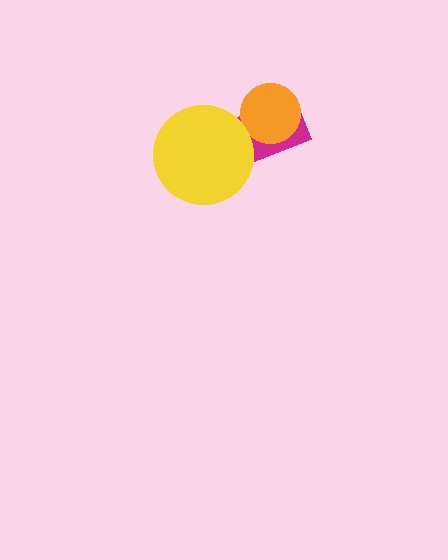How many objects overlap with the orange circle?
1 object overlaps with the orange circle.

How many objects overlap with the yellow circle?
1 object overlaps with the yellow circle.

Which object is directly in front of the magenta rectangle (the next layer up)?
The orange circle is directly in front of the magenta rectangle.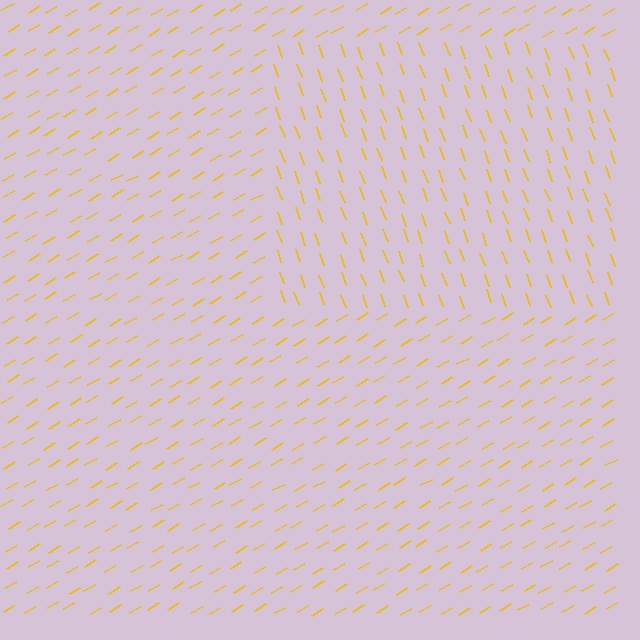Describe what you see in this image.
The image is filled with small yellow line segments. A rectangle region in the image has lines oriented differently from the surrounding lines, creating a visible texture boundary.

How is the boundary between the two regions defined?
The boundary is defined purely by a change in line orientation (approximately 80 degrees difference). All lines are the same color and thickness.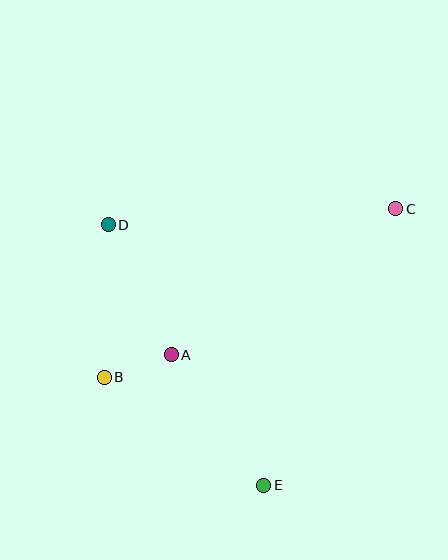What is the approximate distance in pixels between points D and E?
The distance between D and E is approximately 304 pixels.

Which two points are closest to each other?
Points A and B are closest to each other.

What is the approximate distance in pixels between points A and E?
The distance between A and E is approximately 160 pixels.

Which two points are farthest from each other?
Points B and C are farthest from each other.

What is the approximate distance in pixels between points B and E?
The distance between B and E is approximately 193 pixels.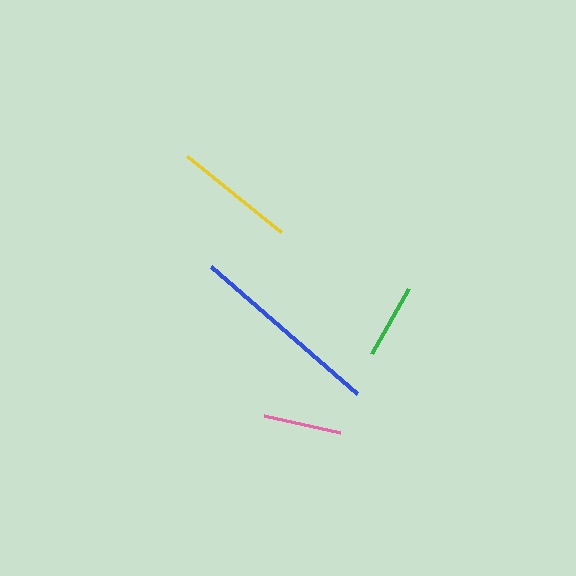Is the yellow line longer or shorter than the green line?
The yellow line is longer than the green line.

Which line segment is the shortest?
The green line is the shortest at approximately 74 pixels.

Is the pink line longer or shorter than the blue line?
The blue line is longer than the pink line.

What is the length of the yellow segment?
The yellow segment is approximately 121 pixels long.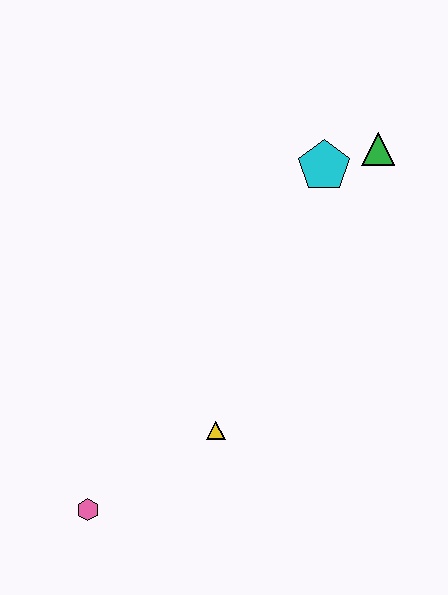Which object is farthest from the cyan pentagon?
The pink hexagon is farthest from the cyan pentagon.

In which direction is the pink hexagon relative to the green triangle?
The pink hexagon is below the green triangle.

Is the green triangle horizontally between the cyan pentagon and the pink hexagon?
No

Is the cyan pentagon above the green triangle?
No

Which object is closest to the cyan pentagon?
The green triangle is closest to the cyan pentagon.